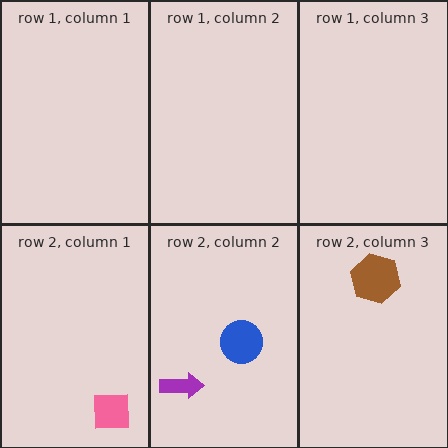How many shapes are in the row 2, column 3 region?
1.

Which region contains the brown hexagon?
The row 2, column 3 region.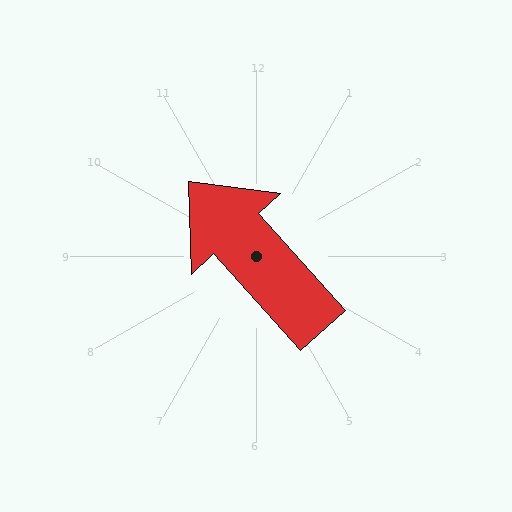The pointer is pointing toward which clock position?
Roughly 11 o'clock.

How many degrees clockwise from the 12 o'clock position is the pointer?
Approximately 318 degrees.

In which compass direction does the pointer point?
Northwest.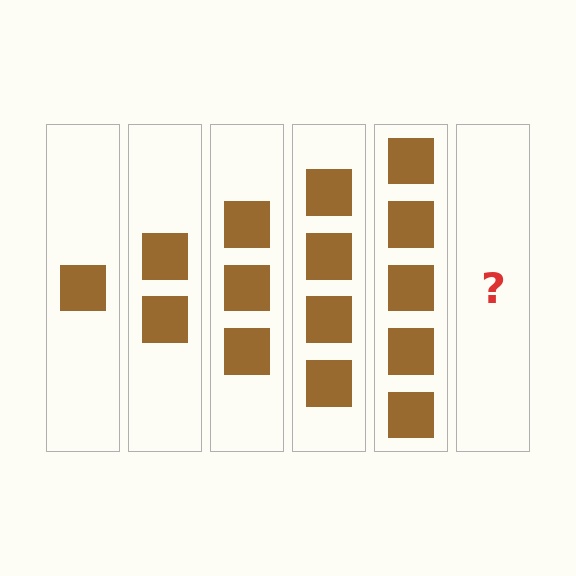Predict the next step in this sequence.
The next step is 6 squares.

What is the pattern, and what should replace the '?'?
The pattern is that each step adds one more square. The '?' should be 6 squares.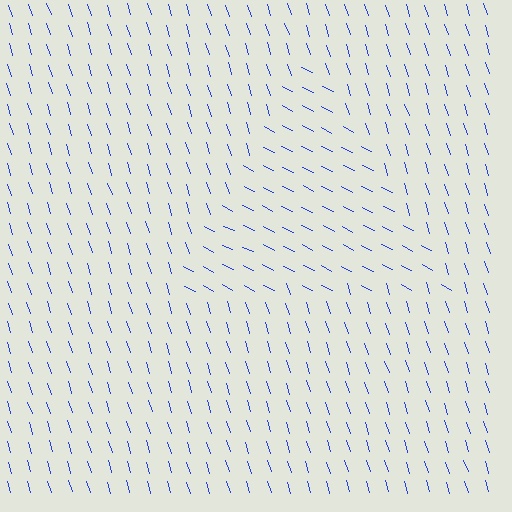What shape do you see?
I see a triangle.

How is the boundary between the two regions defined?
The boundary is defined purely by a change in line orientation (approximately 45 degrees difference). All lines are the same color and thickness.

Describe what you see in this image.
The image is filled with small blue line segments. A triangle region in the image has lines oriented differently from the surrounding lines, creating a visible texture boundary.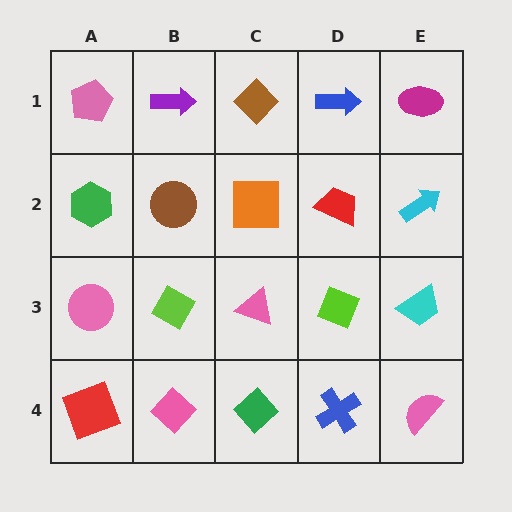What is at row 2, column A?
A green hexagon.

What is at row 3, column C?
A pink triangle.